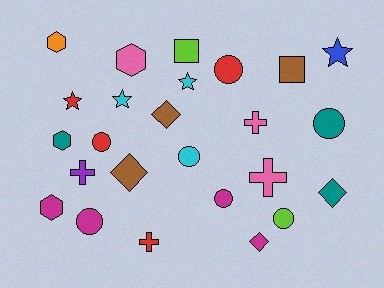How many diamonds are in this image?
There are 4 diamonds.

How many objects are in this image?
There are 25 objects.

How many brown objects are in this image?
There are 3 brown objects.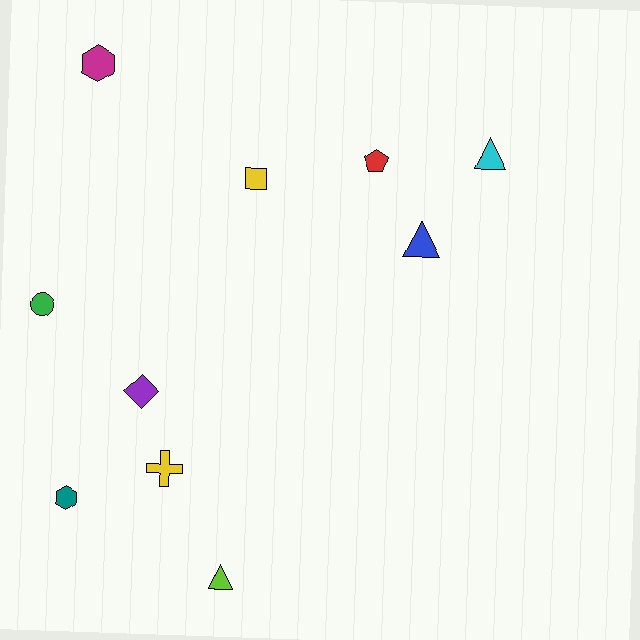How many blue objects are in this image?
There is 1 blue object.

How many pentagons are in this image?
There is 1 pentagon.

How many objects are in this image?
There are 10 objects.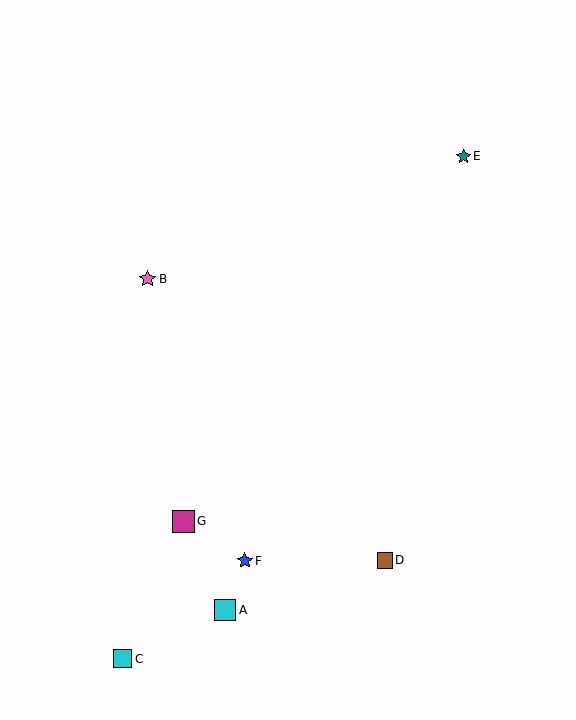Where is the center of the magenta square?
The center of the magenta square is at (184, 521).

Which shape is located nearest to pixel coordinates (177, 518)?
The magenta square (labeled G) at (184, 521) is nearest to that location.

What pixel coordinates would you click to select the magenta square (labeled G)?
Click at (184, 521) to select the magenta square G.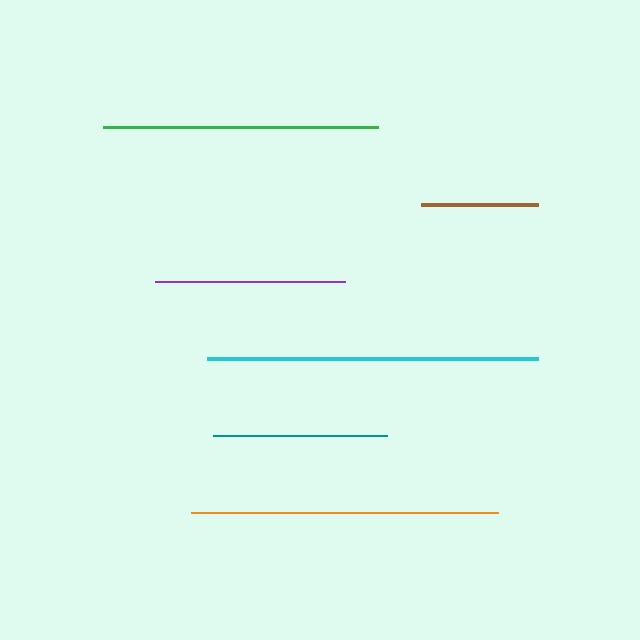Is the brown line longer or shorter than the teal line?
The teal line is longer than the brown line.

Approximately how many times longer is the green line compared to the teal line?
The green line is approximately 1.6 times the length of the teal line.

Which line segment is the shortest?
The brown line is the shortest at approximately 116 pixels.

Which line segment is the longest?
The cyan line is the longest at approximately 331 pixels.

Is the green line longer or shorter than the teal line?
The green line is longer than the teal line.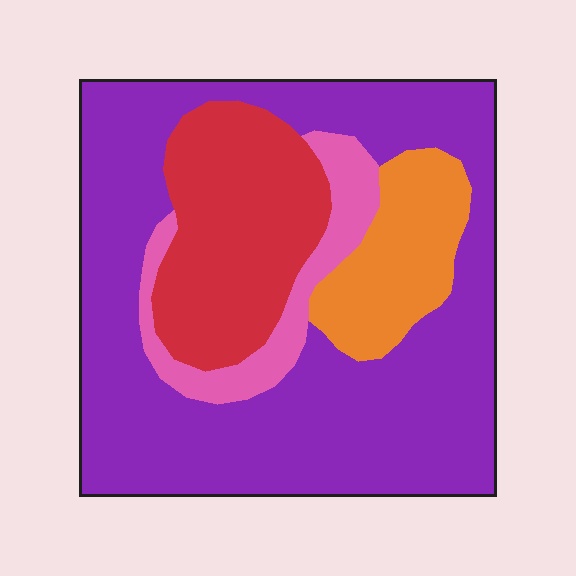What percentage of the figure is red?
Red takes up about one fifth (1/5) of the figure.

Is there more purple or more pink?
Purple.